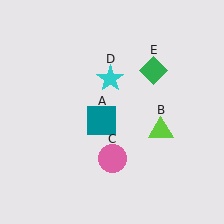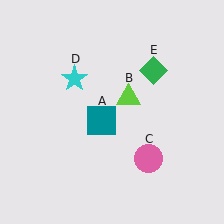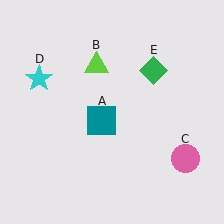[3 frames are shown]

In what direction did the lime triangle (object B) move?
The lime triangle (object B) moved up and to the left.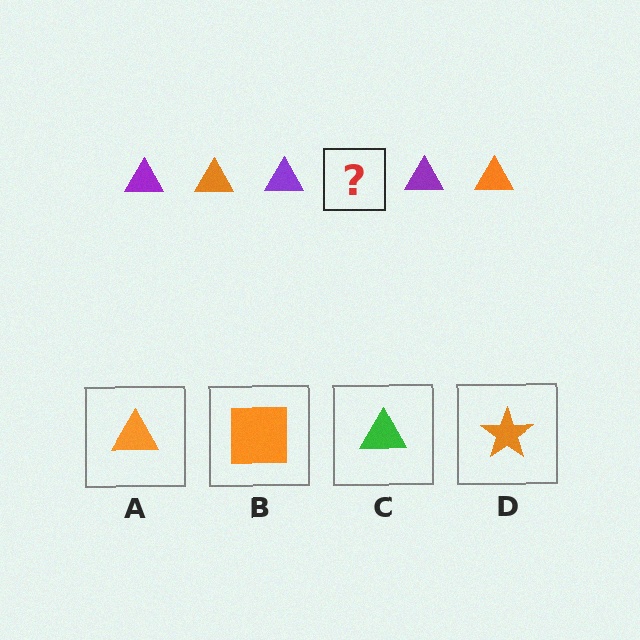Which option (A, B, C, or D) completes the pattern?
A.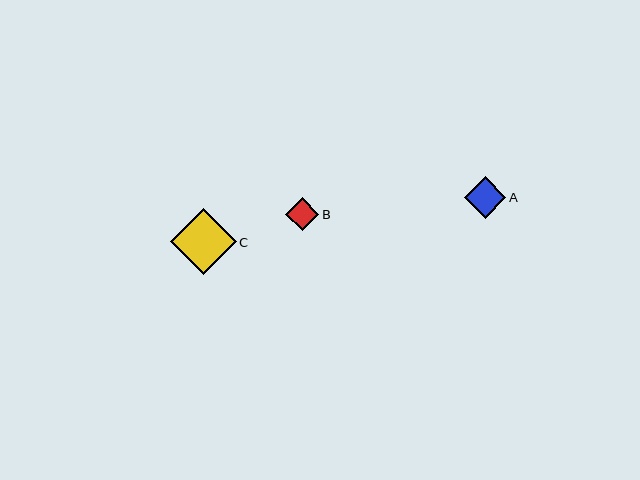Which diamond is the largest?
Diamond C is the largest with a size of approximately 66 pixels.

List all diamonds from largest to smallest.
From largest to smallest: C, A, B.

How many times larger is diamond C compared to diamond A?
Diamond C is approximately 1.6 times the size of diamond A.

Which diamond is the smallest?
Diamond B is the smallest with a size of approximately 33 pixels.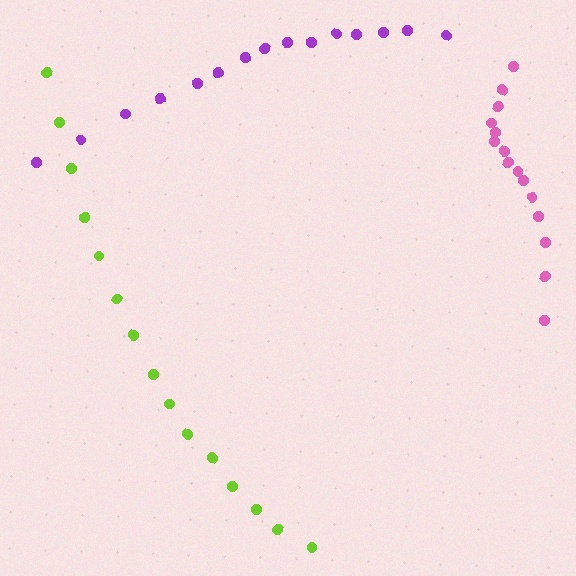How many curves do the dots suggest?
There are 3 distinct paths.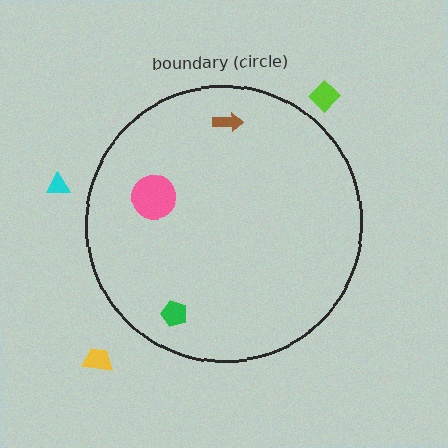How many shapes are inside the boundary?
3 inside, 3 outside.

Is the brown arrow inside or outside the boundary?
Inside.